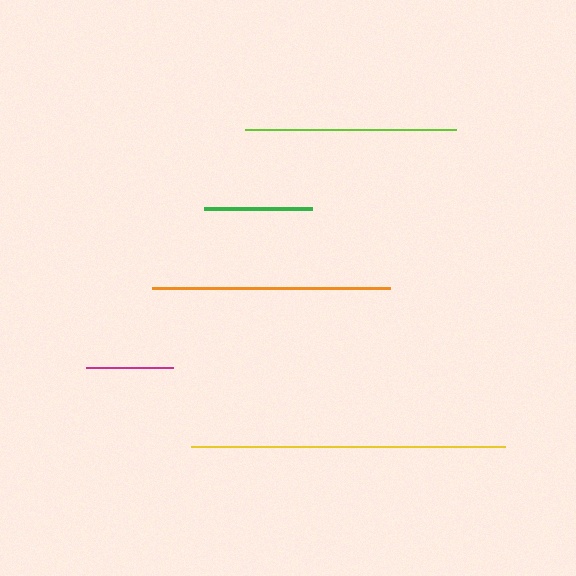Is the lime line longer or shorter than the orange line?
The orange line is longer than the lime line.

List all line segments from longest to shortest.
From longest to shortest: yellow, orange, lime, green, magenta.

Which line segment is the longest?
The yellow line is the longest at approximately 314 pixels.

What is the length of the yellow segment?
The yellow segment is approximately 314 pixels long.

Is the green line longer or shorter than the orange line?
The orange line is longer than the green line.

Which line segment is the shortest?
The magenta line is the shortest at approximately 87 pixels.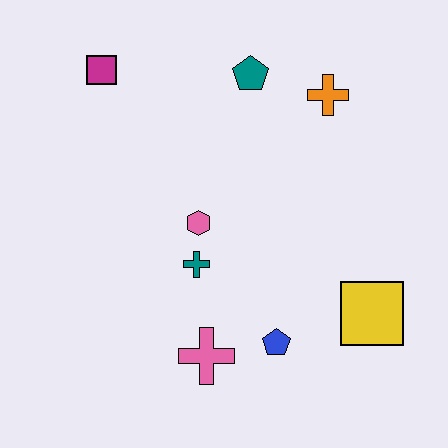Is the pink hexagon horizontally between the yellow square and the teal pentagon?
No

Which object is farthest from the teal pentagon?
The pink cross is farthest from the teal pentagon.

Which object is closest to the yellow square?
The blue pentagon is closest to the yellow square.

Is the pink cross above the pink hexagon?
No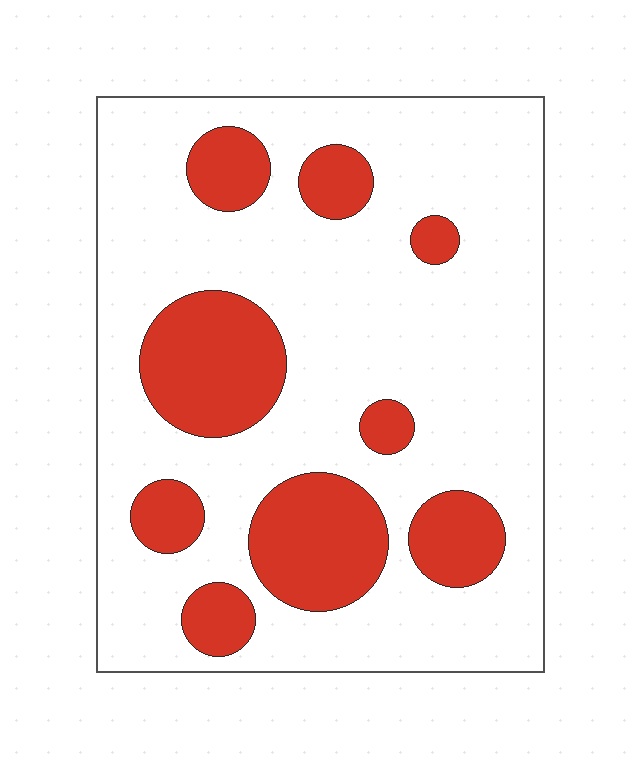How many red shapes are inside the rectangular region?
9.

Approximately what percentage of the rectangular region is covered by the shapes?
Approximately 25%.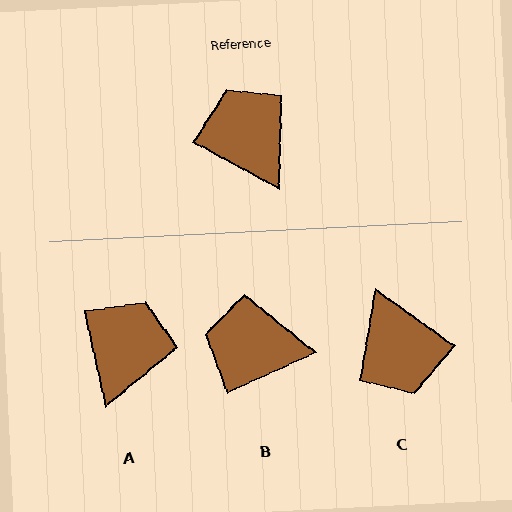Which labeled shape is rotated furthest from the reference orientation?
C, about 172 degrees away.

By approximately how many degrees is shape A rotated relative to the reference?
Approximately 49 degrees clockwise.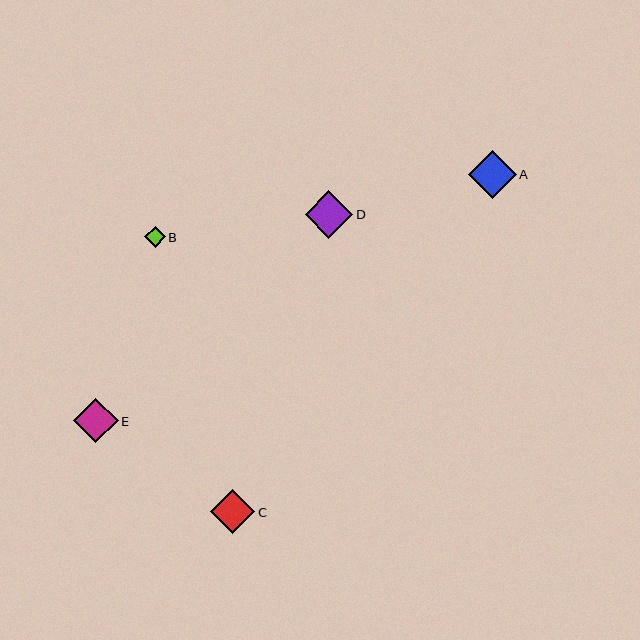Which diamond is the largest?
Diamond D is the largest with a size of approximately 48 pixels.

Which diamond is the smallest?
Diamond B is the smallest with a size of approximately 20 pixels.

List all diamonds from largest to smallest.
From largest to smallest: D, A, C, E, B.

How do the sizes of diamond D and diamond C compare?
Diamond D and diamond C are approximately the same size.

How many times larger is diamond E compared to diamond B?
Diamond E is approximately 2.2 times the size of diamond B.